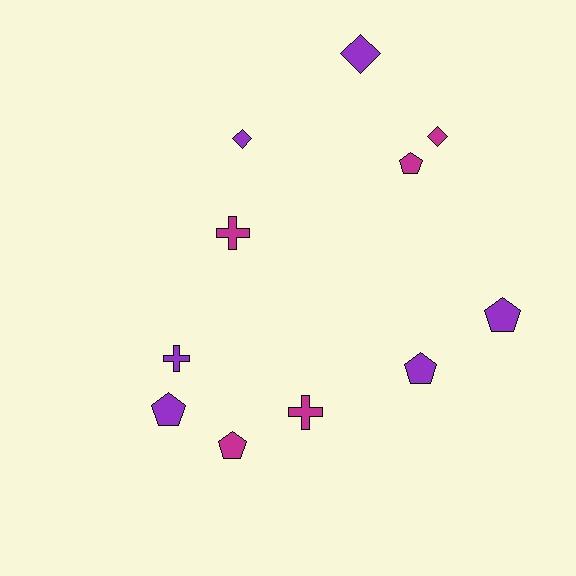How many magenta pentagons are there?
There are 2 magenta pentagons.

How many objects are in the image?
There are 11 objects.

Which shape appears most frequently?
Pentagon, with 5 objects.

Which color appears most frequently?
Purple, with 6 objects.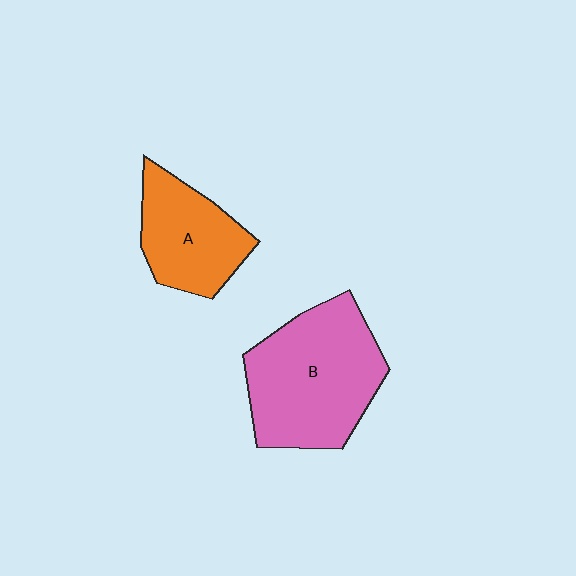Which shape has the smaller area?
Shape A (orange).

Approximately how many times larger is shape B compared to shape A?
Approximately 1.6 times.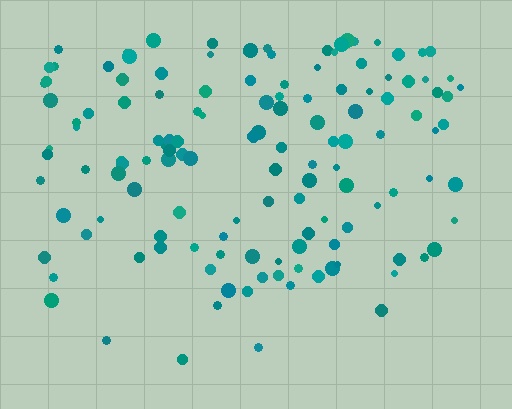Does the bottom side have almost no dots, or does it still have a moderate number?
Still a moderate number, just noticeably fewer than the top.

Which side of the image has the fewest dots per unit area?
The bottom.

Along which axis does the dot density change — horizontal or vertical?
Vertical.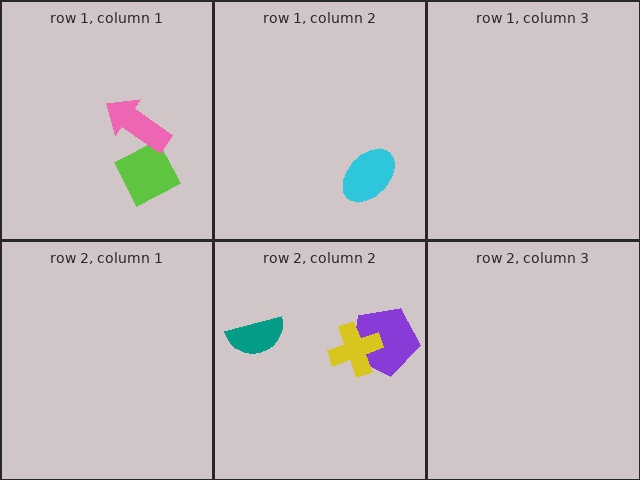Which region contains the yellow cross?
The row 2, column 2 region.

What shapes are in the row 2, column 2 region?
The purple pentagon, the teal semicircle, the yellow cross.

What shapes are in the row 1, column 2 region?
The cyan ellipse.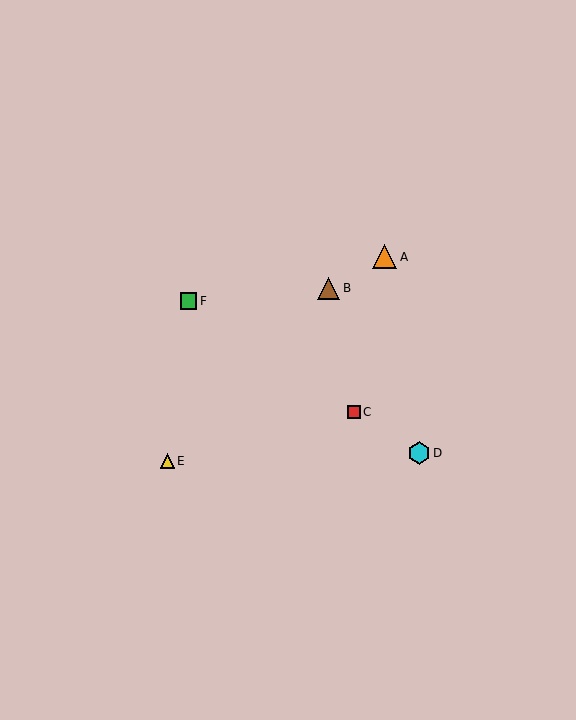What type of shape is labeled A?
Shape A is an orange triangle.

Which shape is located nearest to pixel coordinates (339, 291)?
The brown triangle (labeled B) at (329, 288) is nearest to that location.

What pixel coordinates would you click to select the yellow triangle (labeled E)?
Click at (167, 461) to select the yellow triangle E.